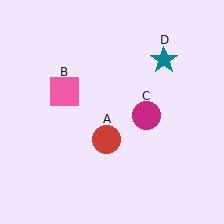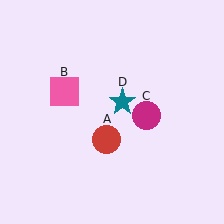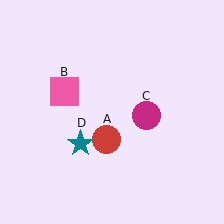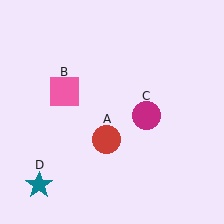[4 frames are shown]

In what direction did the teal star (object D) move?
The teal star (object D) moved down and to the left.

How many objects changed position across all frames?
1 object changed position: teal star (object D).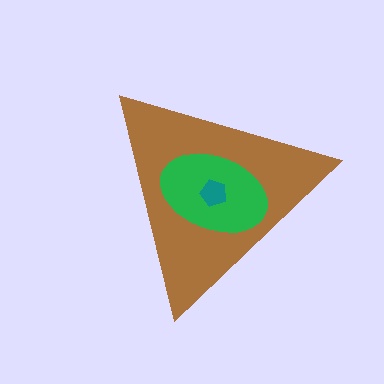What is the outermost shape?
The brown triangle.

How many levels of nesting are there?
3.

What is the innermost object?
The teal pentagon.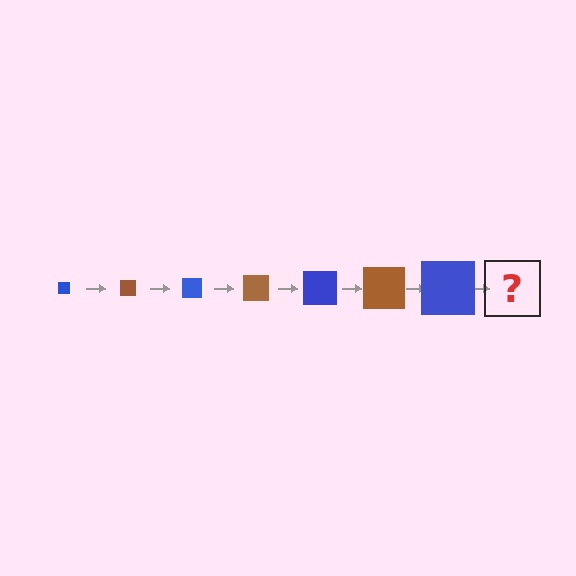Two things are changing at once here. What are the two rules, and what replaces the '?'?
The two rules are that the square grows larger each step and the color cycles through blue and brown. The '?' should be a brown square, larger than the previous one.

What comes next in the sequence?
The next element should be a brown square, larger than the previous one.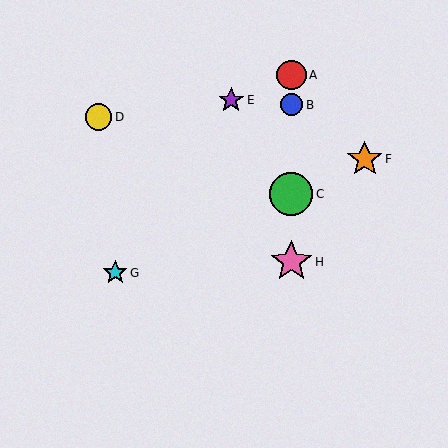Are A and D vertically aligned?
No, A is at x≈291 and D is at x≈98.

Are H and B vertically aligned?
Yes, both are at x≈291.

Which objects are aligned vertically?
Objects A, B, C, H are aligned vertically.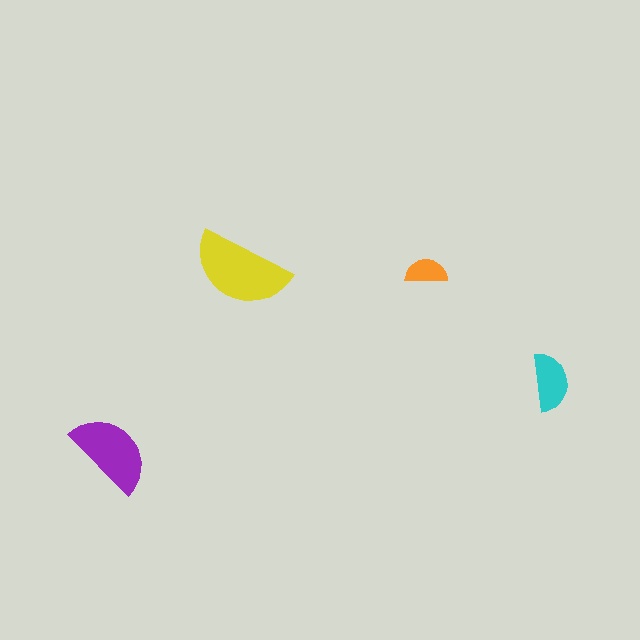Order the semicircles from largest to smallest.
the yellow one, the purple one, the cyan one, the orange one.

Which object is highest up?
The orange semicircle is topmost.